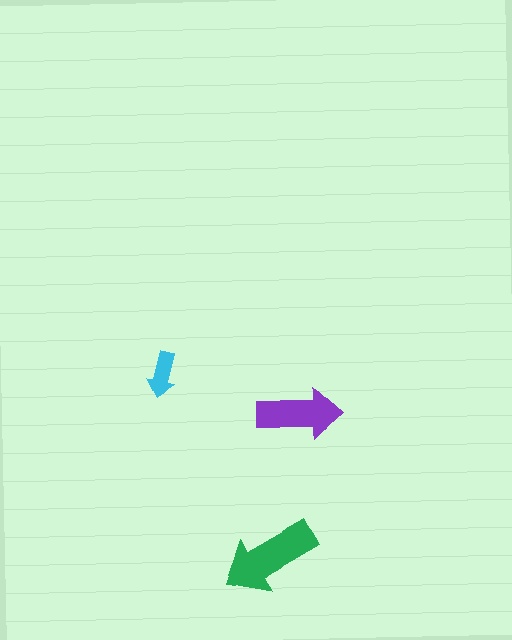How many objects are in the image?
There are 3 objects in the image.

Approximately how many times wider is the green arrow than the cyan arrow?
About 2 times wider.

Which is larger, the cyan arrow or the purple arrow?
The purple one.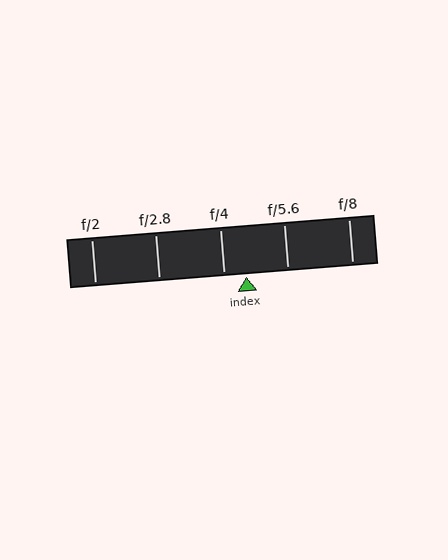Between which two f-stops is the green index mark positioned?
The index mark is between f/4 and f/5.6.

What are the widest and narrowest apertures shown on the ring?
The widest aperture shown is f/2 and the narrowest is f/8.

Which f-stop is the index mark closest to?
The index mark is closest to f/4.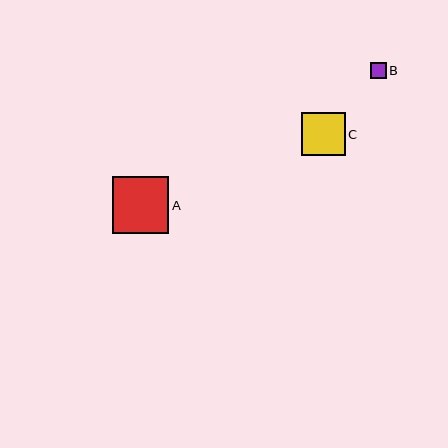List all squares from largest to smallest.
From largest to smallest: A, C, B.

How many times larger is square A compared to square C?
Square A is approximately 1.3 times the size of square C.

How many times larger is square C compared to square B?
Square C is approximately 2.8 times the size of square B.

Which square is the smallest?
Square B is the smallest with a size of approximately 16 pixels.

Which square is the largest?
Square A is the largest with a size of approximately 57 pixels.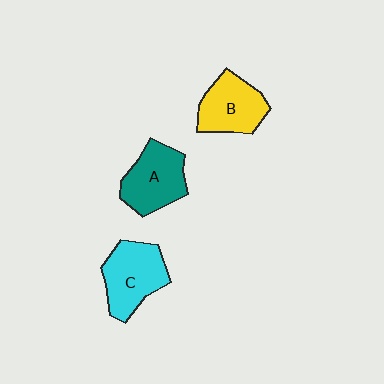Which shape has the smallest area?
Shape B (yellow).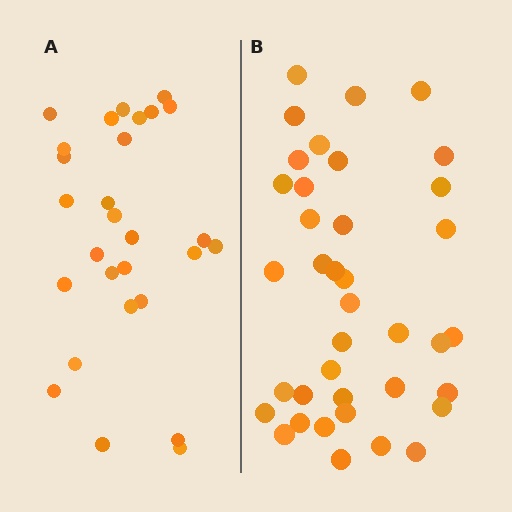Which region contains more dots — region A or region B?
Region B (the right region) has more dots.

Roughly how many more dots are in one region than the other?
Region B has roughly 10 or so more dots than region A.